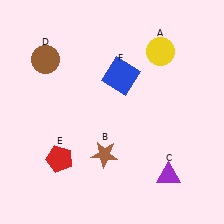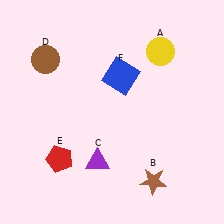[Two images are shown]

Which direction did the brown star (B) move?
The brown star (B) moved right.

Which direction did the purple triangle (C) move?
The purple triangle (C) moved left.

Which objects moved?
The objects that moved are: the brown star (B), the purple triangle (C).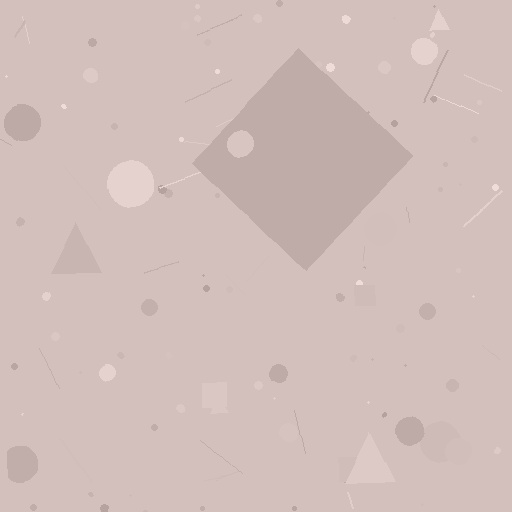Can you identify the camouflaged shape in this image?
The camouflaged shape is a diamond.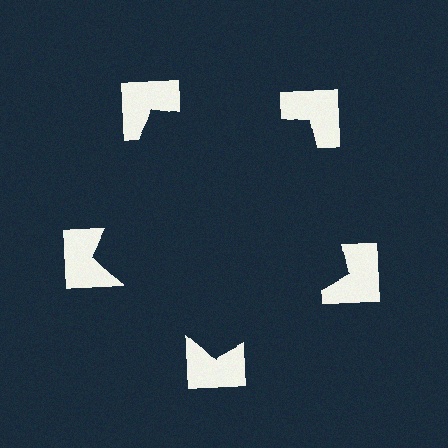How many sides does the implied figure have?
5 sides.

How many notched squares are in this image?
There are 5 — one at each vertex of the illusory pentagon.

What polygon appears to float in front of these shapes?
An illusory pentagon — its edges are inferred from the aligned wedge cuts in the notched squares, not physically drawn.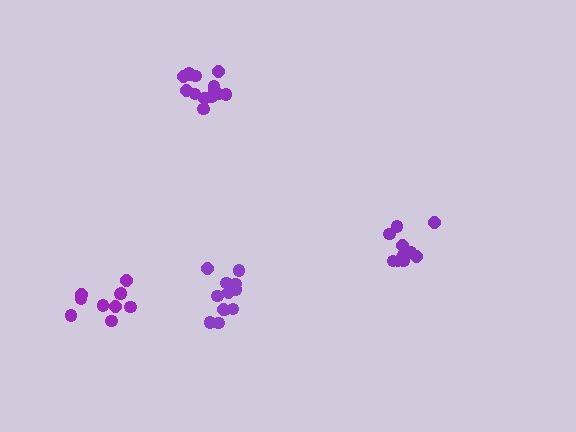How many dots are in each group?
Group 1: 10 dots, Group 2: 14 dots, Group 3: 13 dots, Group 4: 10 dots (47 total).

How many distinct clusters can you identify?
There are 4 distinct clusters.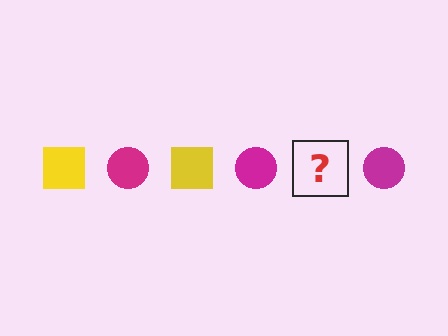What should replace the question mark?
The question mark should be replaced with a yellow square.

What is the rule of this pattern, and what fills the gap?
The rule is that the pattern alternates between yellow square and magenta circle. The gap should be filled with a yellow square.